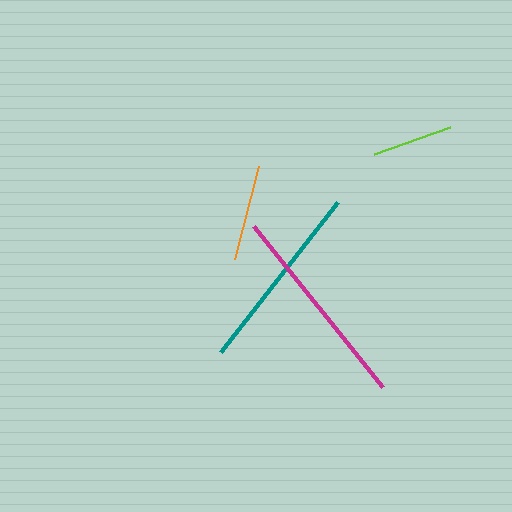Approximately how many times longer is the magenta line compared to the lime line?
The magenta line is approximately 2.6 times the length of the lime line.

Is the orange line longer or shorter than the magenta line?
The magenta line is longer than the orange line.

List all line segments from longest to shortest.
From longest to shortest: magenta, teal, orange, lime.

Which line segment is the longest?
The magenta line is the longest at approximately 205 pixels.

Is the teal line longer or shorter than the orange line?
The teal line is longer than the orange line.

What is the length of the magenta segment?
The magenta segment is approximately 205 pixels long.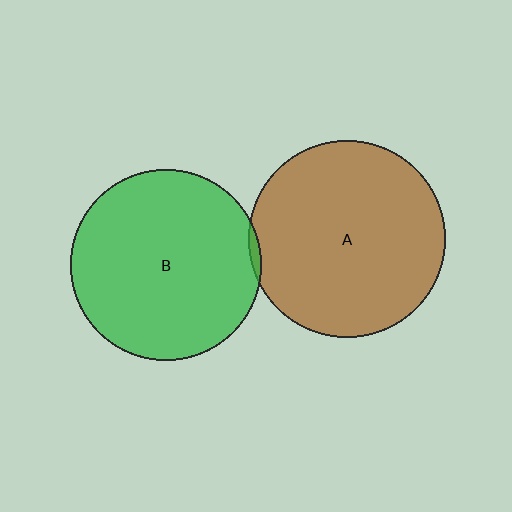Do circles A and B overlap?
Yes.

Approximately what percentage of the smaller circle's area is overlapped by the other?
Approximately 5%.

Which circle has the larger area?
Circle A (brown).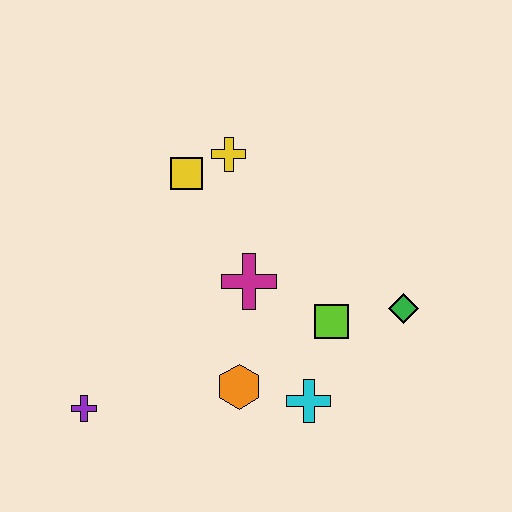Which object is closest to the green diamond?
The lime square is closest to the green diamond.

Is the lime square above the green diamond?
No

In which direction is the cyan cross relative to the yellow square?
The cyan cross is below the yellow square.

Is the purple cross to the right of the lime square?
No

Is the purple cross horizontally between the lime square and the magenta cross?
No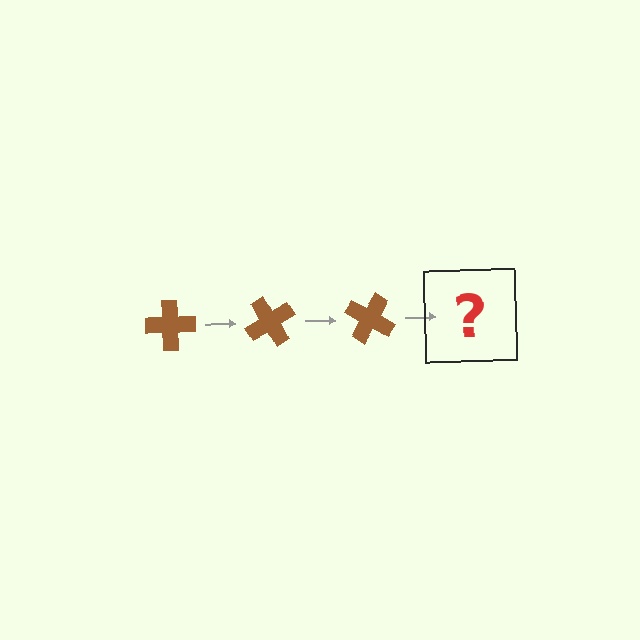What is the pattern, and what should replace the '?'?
The pattern is that the cross rotates 60 degrees each step. The '?' should be a brown cross rotated 180 degrees.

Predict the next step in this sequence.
The next step is a brown cross rotated 180 degrees.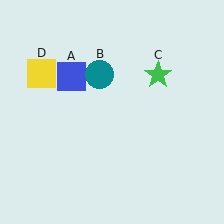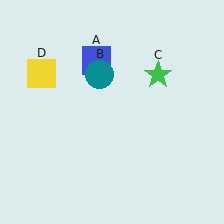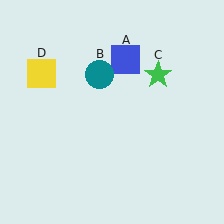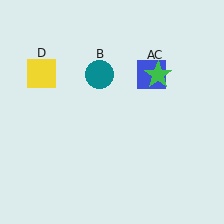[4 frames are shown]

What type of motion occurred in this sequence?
The blue square (object A) rotated clockwise around the center of the scene.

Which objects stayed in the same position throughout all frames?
Teal circle (object B) and green star (object C) and yellow square (object D) remained stationary.